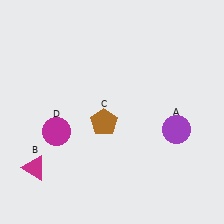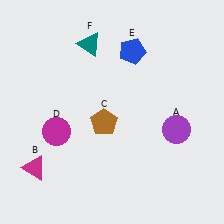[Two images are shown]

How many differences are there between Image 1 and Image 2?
There are 2 differences between the two images.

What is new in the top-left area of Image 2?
A teal triangle (F) was added in the top-left area of Image 2.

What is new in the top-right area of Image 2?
A blue pentagon (E) was added in the top-right area of Image 2.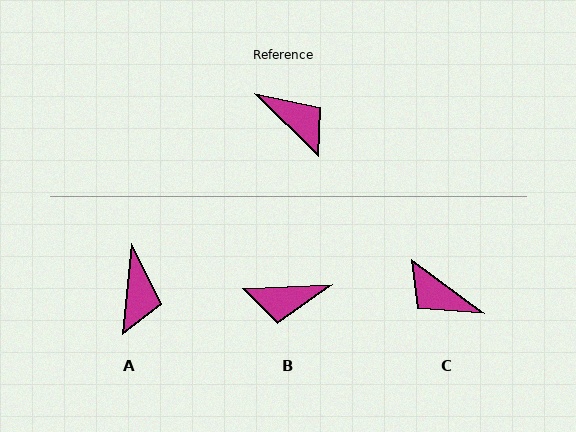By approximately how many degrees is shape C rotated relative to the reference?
Approximately 172 degrees clockwise.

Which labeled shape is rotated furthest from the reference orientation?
C, about 172 degrees away.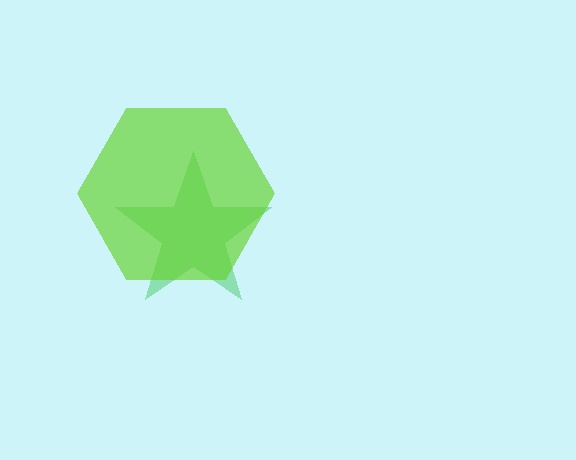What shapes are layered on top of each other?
The layered shapes are: a green star, a lime hexagon.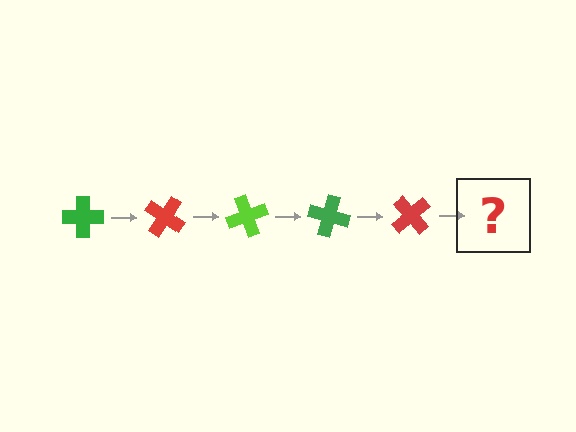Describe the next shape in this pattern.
It should be a lime cross, rotated 175 degrees from the start.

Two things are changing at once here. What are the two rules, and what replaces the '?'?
The two rules are that it rotates 35 degrees each step and the color cycles through green, red, and lime. The '?' should be a lime cross, rotated 175 degrees from the start.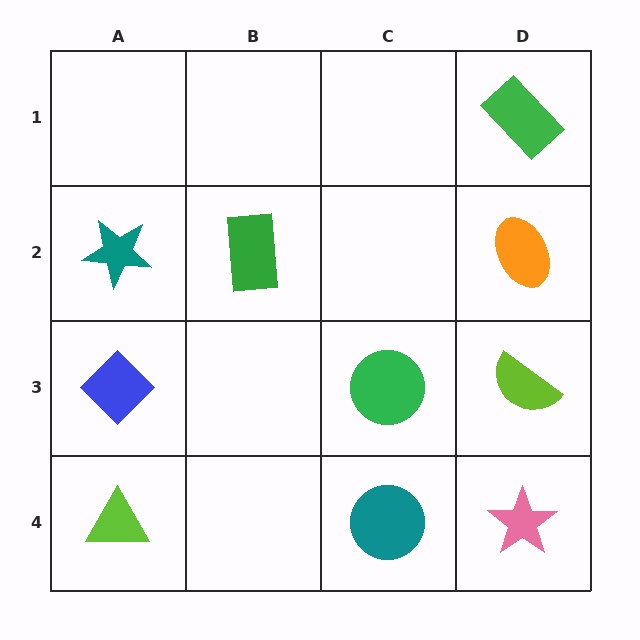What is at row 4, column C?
A teal circle.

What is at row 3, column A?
A blue diamond.